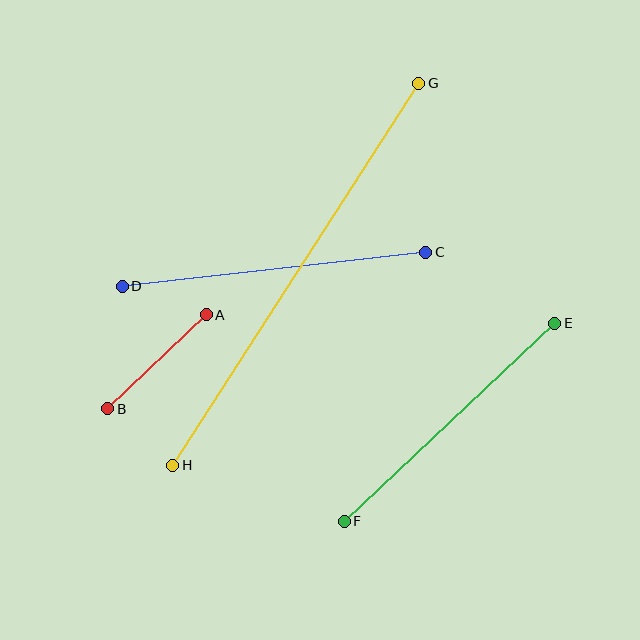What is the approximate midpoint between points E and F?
The midpoint is at approximately (449, 422) pixels.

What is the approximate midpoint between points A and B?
The midpoint is at approximately (157, 362) pixels.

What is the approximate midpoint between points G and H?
The midpoint is at approximately (296, 274) pixels.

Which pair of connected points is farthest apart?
Points G and H are farthest apart.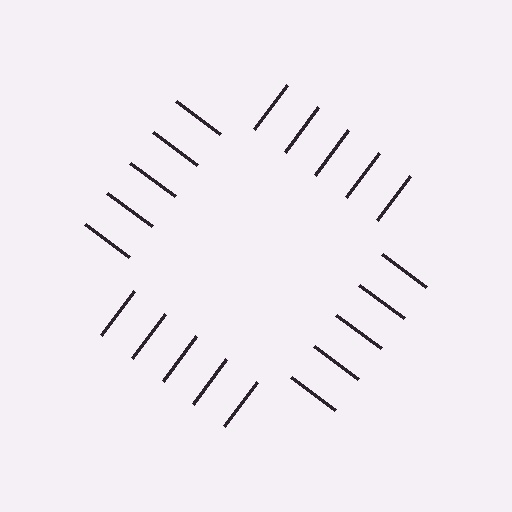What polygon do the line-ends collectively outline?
An illusory square — the line segments terminate on its edges but no continuous stroke is drawn.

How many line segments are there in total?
20 — 5 along each of the 4 edges.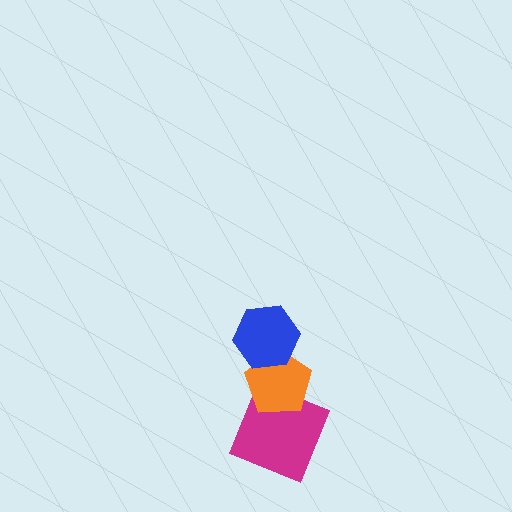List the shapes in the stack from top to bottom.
From top to bottom: the blue hexagon, the orange pentagon, the magenta square.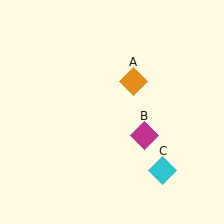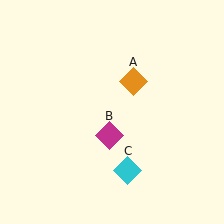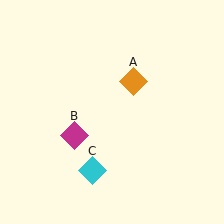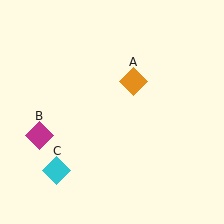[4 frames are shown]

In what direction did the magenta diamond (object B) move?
The magenta diamond (object B) moved left.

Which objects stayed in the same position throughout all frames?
Orange diamond (object A) remained stationary.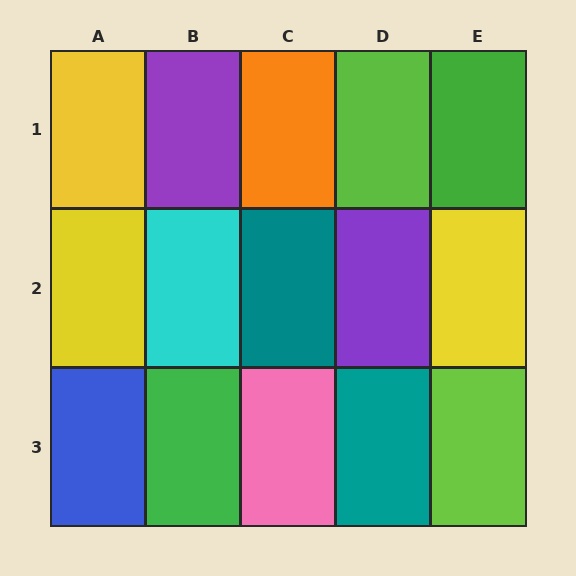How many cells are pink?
1 cell is pink.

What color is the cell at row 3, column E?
Lime.